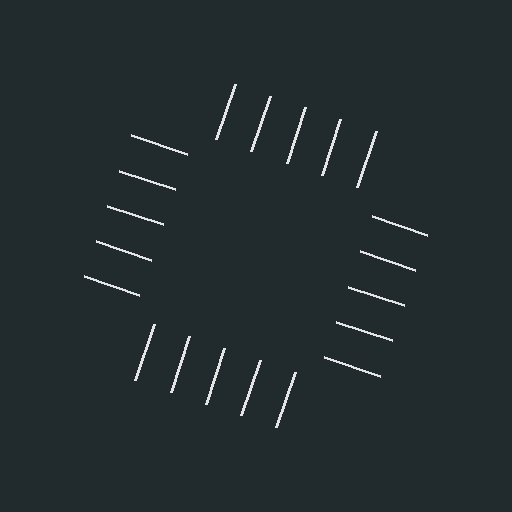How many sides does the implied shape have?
4 sides — the line-ends trace a square.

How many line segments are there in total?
20 — 5 along each of the 4 edges.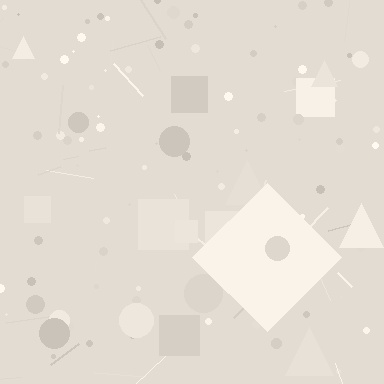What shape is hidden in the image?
A diamond is hidden in the image.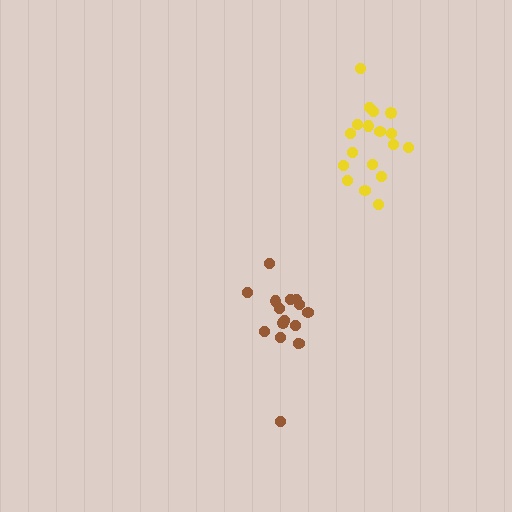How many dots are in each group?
Group 1: 16 dots, Group 2: 18 dots (34 total).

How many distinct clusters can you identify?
There are 2 distinct clusters.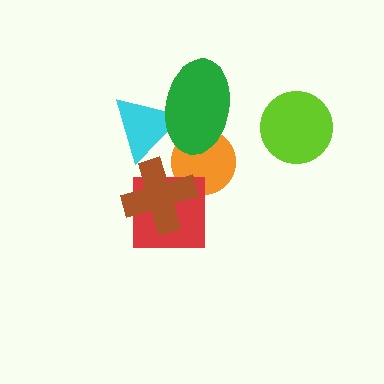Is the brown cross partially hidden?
No, no other shape covers it.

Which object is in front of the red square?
The brown cross is in front of the red square.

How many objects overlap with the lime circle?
0 objects overlap with the lime circle.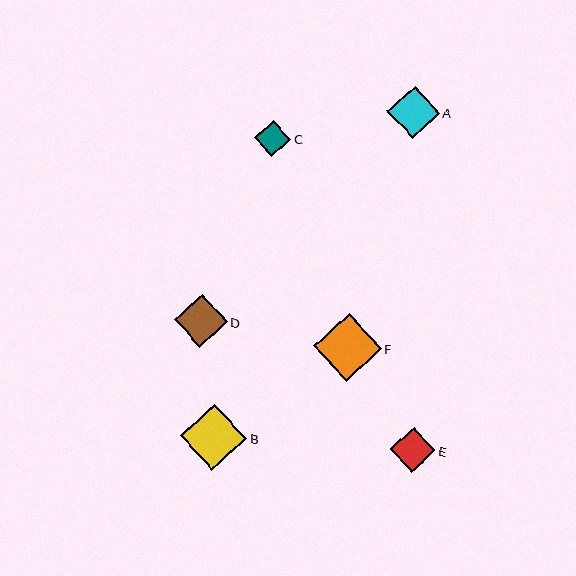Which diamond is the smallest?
Diamond C is the smallest with a size of approximately 36 pixels.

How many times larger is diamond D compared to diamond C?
Diamond D is approximately 1.5 times the size of diamond C.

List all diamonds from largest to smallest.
From largest to smallest: F, B, D, A, E, C.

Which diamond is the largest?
Diamond F is the largest with a size of approximately 67 pixels.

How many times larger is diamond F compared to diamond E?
Diamond F is approximately 1.5 times the size of diamond E.